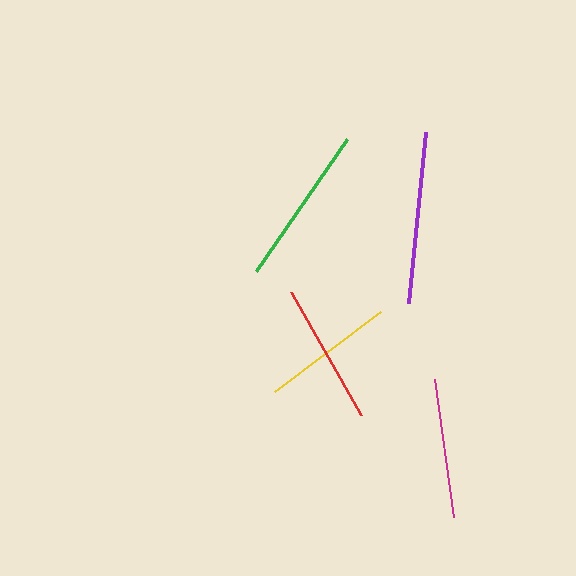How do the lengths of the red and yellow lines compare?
The red and yellow lines are approximately the same length.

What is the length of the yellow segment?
The yellow segment is approximately 132 pixels long.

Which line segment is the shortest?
The yellow line is the shortest at approximately 132 pixels.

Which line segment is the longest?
The purple line is the longest at approximately 172 pixels.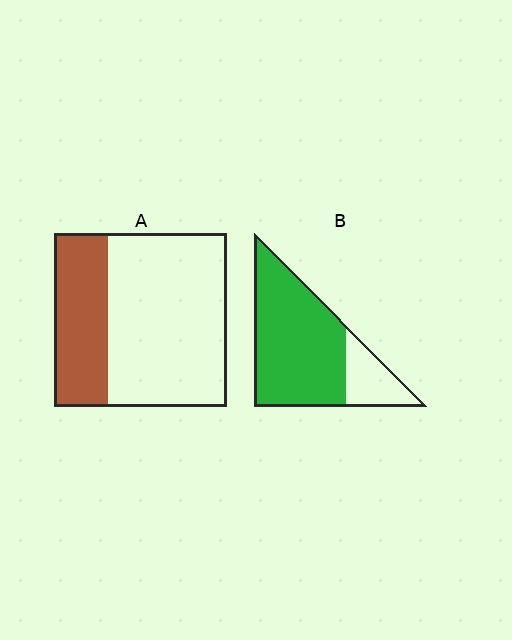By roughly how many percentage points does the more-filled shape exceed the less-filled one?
By roughly 45 percentage points (B over A).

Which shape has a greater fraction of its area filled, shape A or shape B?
Shape B.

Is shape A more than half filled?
No.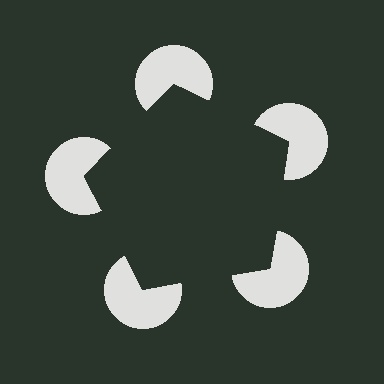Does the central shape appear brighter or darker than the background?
It typically appears slightly darker than the background, even though no actual brightness change is drawn.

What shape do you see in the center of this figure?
An illusory pentagon — its edges are inferred from the aligned wedge cuts in the pac-man discs, not physically drawn.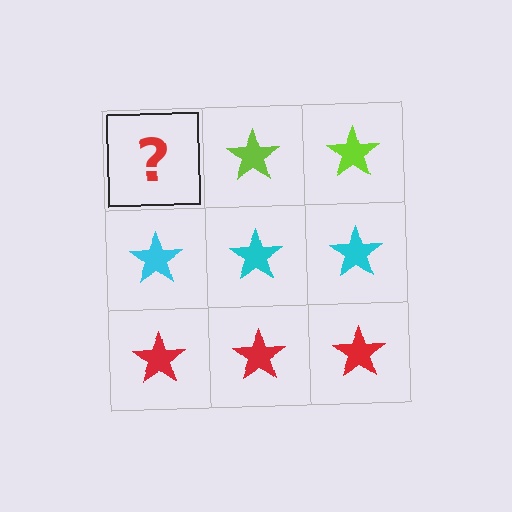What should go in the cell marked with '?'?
The missing cell should contain a lime star.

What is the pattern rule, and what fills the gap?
The rule is that each row has a consistent color. The gap should be filled with a lime star.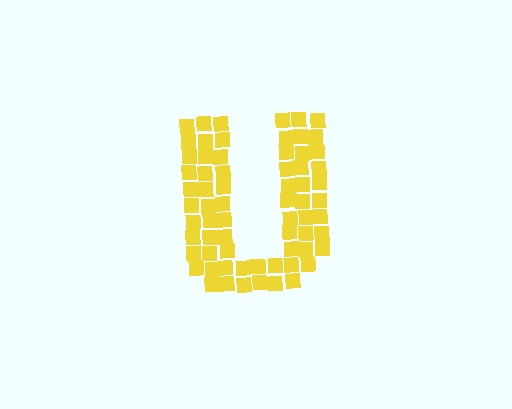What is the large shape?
The large shape is the letter U.